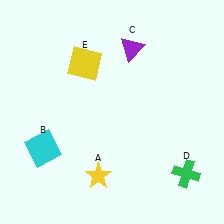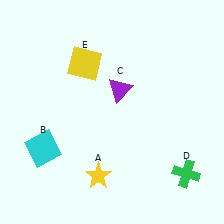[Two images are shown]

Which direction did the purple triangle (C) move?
The purple triangle (C) moved down.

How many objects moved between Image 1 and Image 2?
1 object moved between the two images.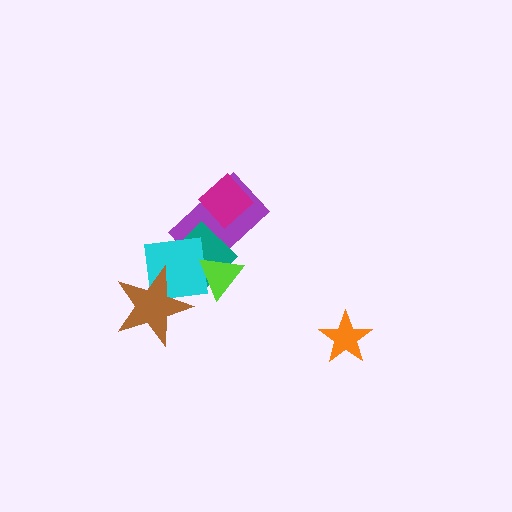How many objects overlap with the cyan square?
4 objects overlap with the cyan square.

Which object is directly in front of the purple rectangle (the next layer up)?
The teal diamond is directly in front of the purple rectangle.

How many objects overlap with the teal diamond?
4 objects overlap with the teal diamond.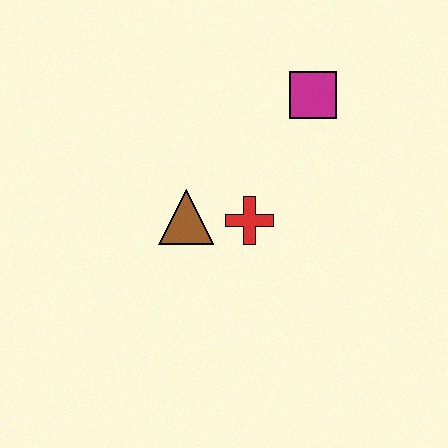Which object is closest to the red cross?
The brown triangle is closest to the red cross.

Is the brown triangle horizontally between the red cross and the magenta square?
No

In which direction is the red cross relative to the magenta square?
The red cross is below the magenta square.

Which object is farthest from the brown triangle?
The magenta square is farthest from the brown triangle.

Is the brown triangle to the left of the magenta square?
Yes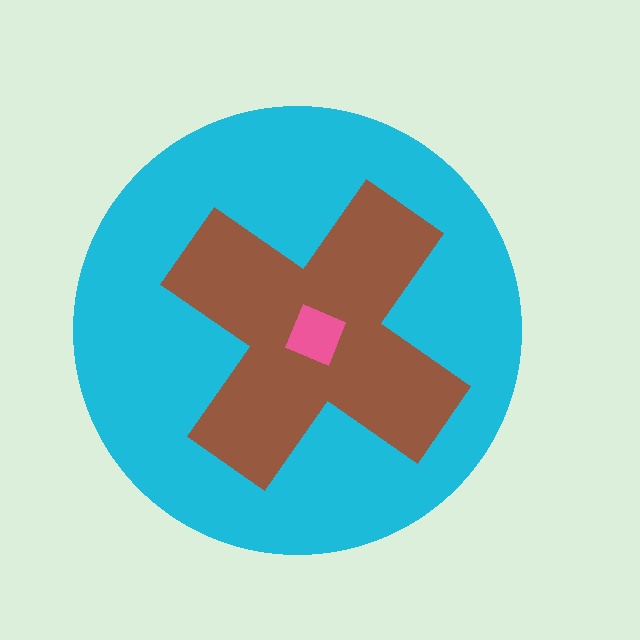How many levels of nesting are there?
3.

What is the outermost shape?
The cyan circle.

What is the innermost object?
The pink square.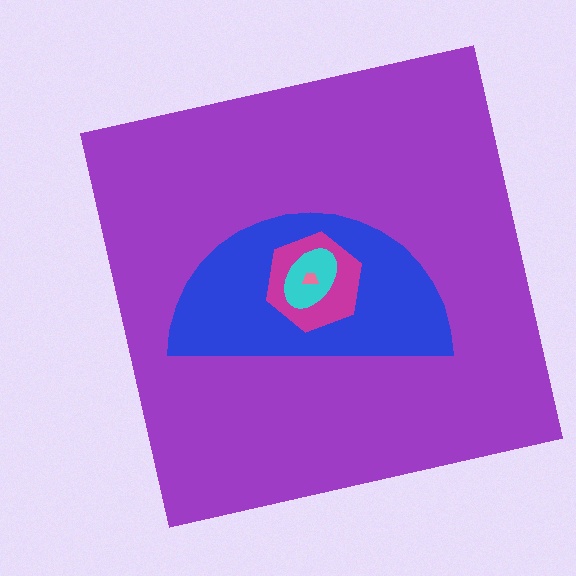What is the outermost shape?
The purple square.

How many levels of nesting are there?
5.